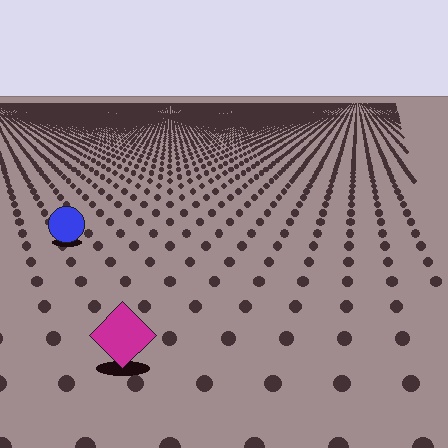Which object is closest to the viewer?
The magenta diamond is closest. The texture marks near it are larger and more spread out.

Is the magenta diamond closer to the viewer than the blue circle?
Yes. The magenta diamond is closer — you can tell from the texture gradient: the ground texture is coarser near it.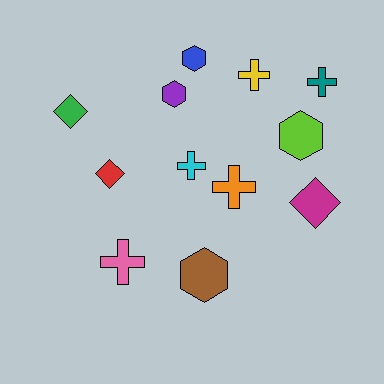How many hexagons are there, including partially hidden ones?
There are 4 hexagons.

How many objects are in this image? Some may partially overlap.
There are 12 objects.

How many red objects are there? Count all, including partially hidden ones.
There is 1 red object.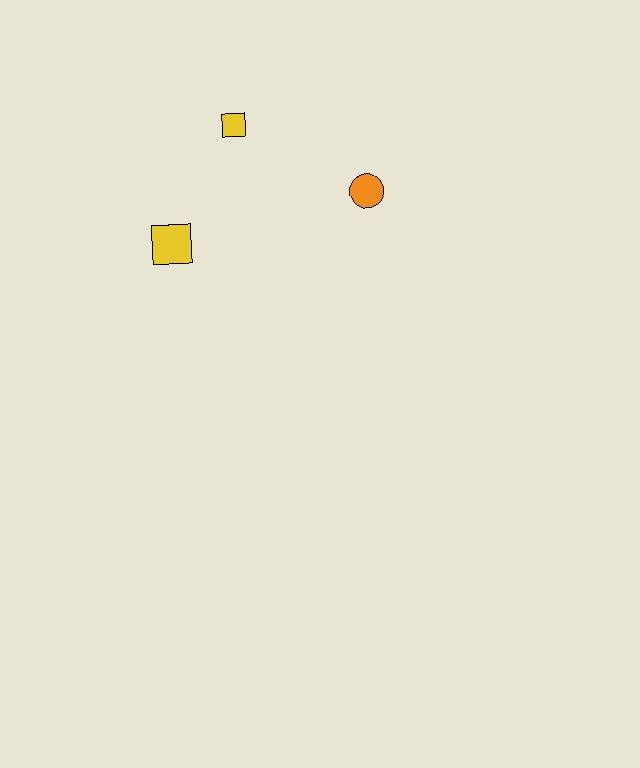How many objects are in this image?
There are 3 objects.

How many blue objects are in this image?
There are no blue objects.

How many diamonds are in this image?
There are no diamonds.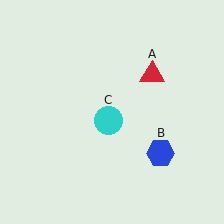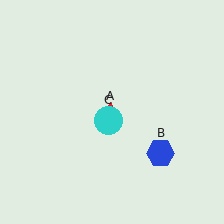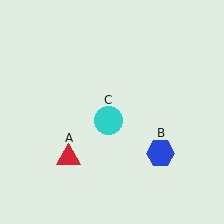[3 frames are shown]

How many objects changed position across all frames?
1 object changed position: red triangle (object A).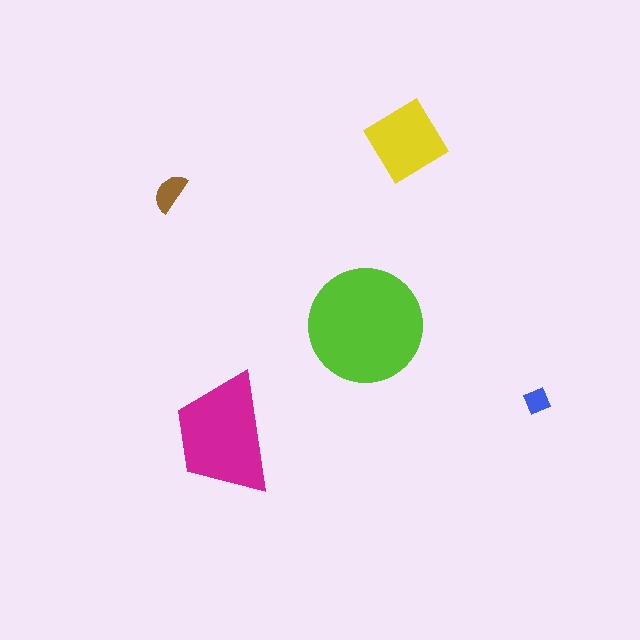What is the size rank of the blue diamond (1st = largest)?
5th.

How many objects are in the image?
There are 5 objects in the image.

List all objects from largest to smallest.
The lime circle, the magenta trapezoid, the yellow diamond, the brown semicircle, the blue diamond.